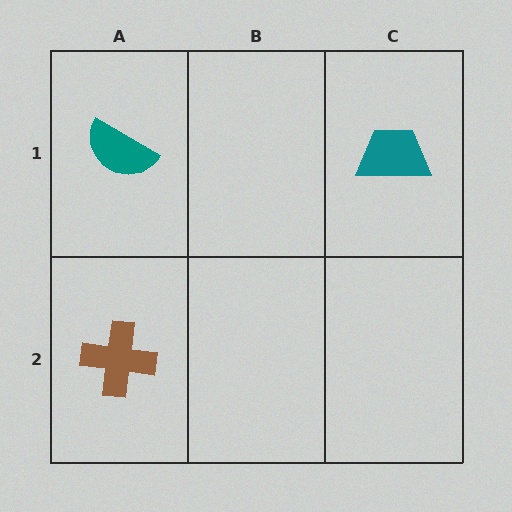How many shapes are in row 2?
1 shape.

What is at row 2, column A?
A brown cross.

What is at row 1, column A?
A teal semicircle.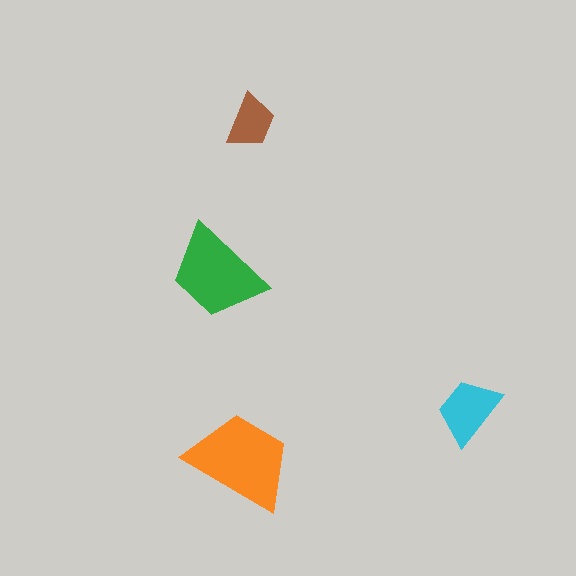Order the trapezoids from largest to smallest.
the orange one, the green one, the cyan one, the brown one.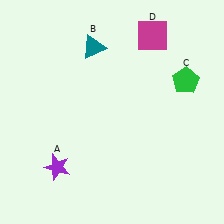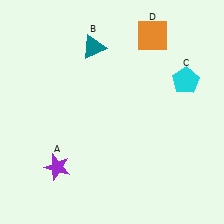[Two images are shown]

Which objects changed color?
C changed from green to cyan. D changed from magenta to orange.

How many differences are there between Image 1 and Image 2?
There are 2 differences between the two images.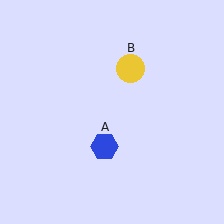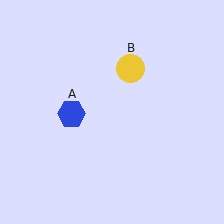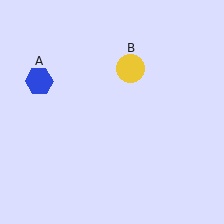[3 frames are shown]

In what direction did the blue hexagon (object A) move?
The blue hexagon (object A) moved up and to the left.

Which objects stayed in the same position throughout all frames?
Yellow circle (object B) remained stationary.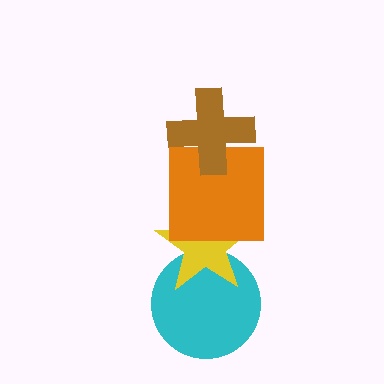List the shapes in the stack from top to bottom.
From top to bottom: the brown cross, the orange square, the yellow star, the cyan circle.